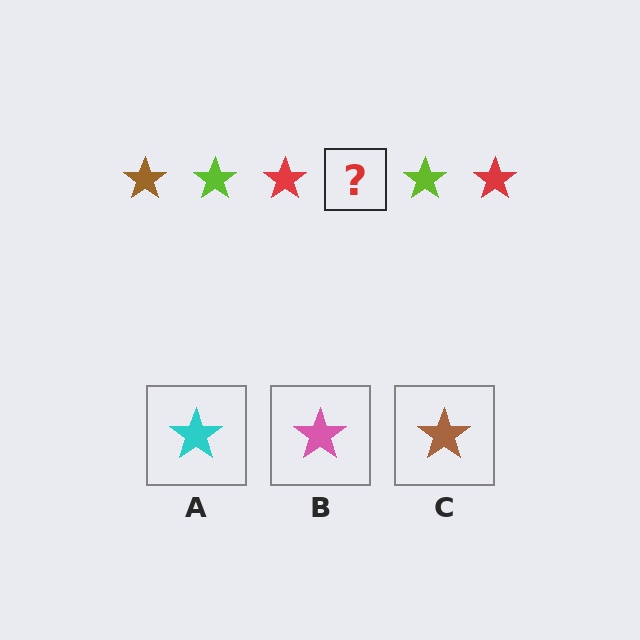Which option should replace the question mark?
Option C.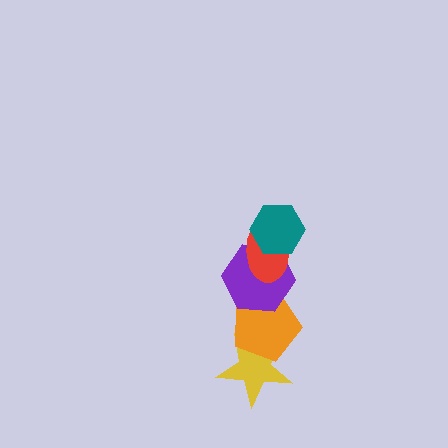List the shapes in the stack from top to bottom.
From top to bottom: the teal hexagon, the red ellipse, the purple hexagon, the orange pentagon, the yellow star.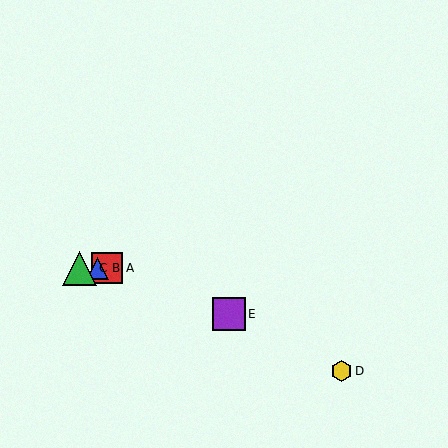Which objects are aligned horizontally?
Objects A, B, C are aligned horizontally.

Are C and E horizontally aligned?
No, C is at y≈268 and E is at y≈314.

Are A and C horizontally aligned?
Yes, both are at y≈268.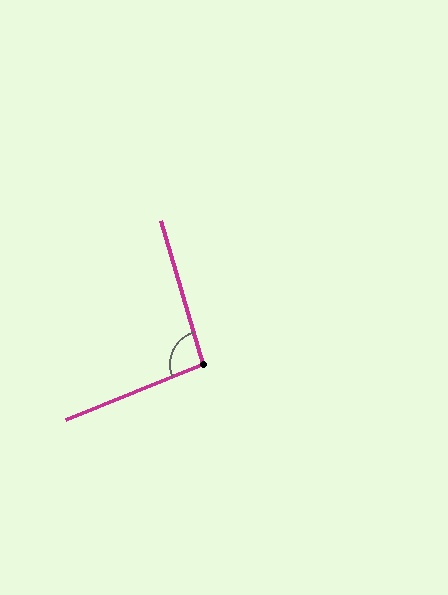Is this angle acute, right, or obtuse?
It is obtuse.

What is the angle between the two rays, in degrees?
Approximately 96 degrees.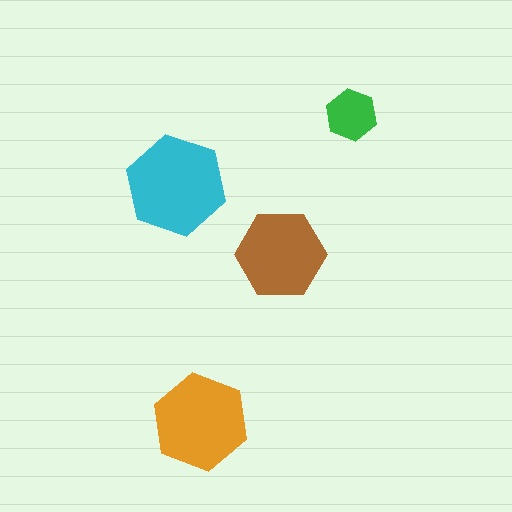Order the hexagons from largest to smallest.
the cyan one, the orange one, the brown one, the green one.